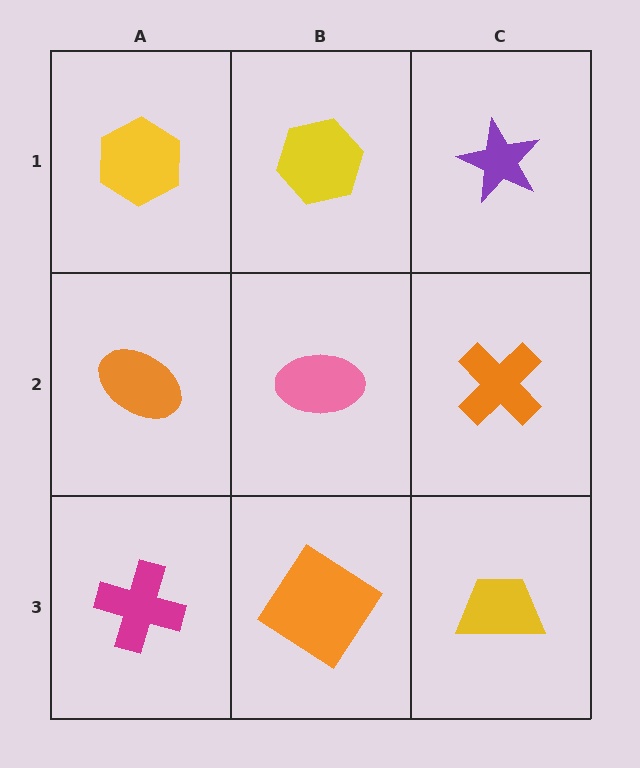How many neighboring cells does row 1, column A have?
2.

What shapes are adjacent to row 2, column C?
A purple star (row 1, column C), a yellow trapezoid (row 3, column C), a pink ellipse (row 2, column B).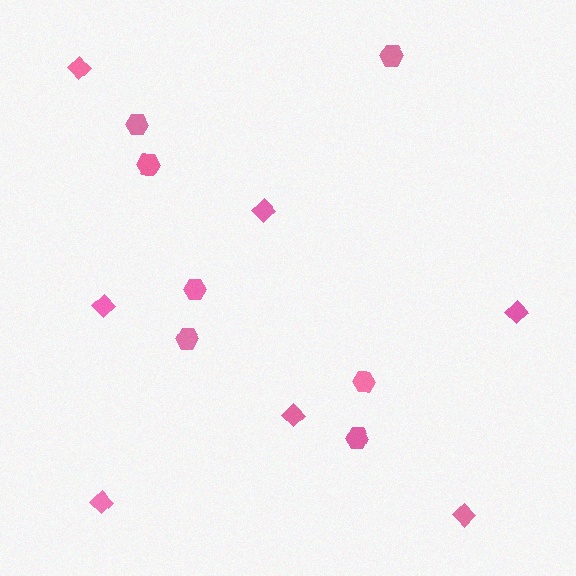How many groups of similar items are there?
There are 2 groups: one group of diamonds (7) and one group of hexagons (7).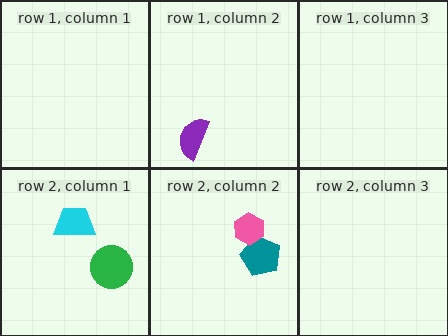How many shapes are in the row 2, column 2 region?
2.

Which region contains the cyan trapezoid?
The row 2, column 1 region.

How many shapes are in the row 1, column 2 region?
1.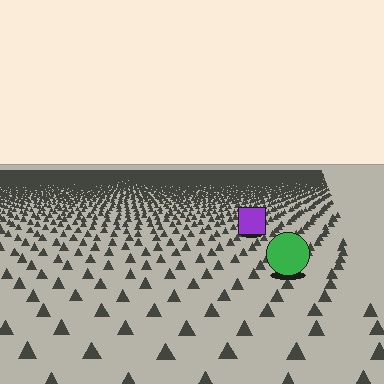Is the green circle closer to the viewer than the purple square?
Yes. The green circle is closer — you can tell from the texture gradient: the ground texture is coarser near it.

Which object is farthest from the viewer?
The purple square is farthest from the viewer. It appears smaller and the ground texture around it is denser.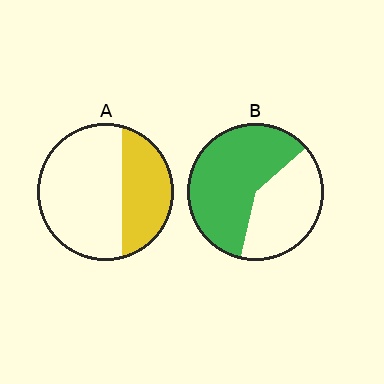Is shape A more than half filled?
No.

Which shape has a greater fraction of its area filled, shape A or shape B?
Shape B.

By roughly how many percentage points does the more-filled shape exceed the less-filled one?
By roughly 25 percentage points (B over A).